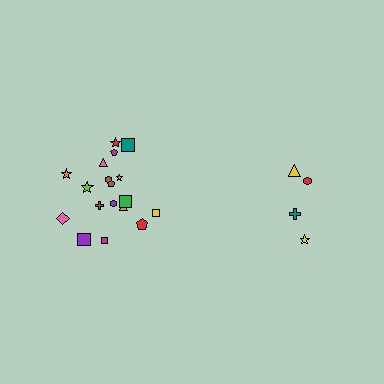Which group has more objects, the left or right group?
The left group.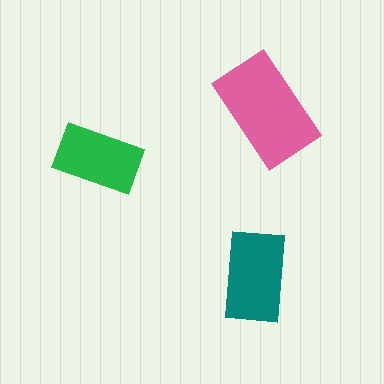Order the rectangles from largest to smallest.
the pink one, the teal one, the green one.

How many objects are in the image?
There are 3 objects in the image.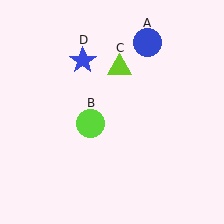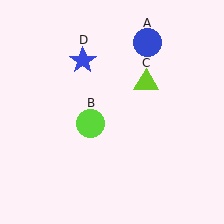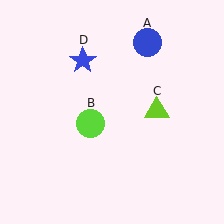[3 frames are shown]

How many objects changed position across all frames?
1 object changed position: lime triangle (object C).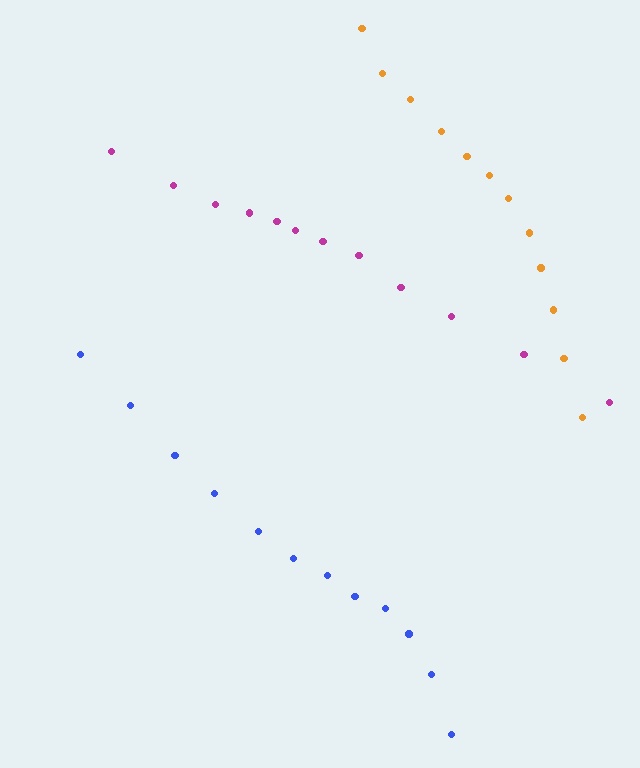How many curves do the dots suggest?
There are 3 distinct paths.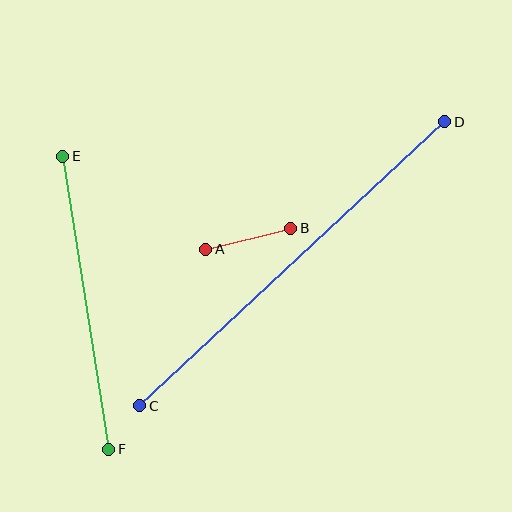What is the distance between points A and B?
The distance is approximately 88 pixels.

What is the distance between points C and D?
The distance is approximately 417 pixels.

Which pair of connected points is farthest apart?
Points C and D are farthest apart.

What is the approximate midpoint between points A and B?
The midpoint is at approximately (248, 239) pixels.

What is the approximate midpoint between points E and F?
The midpoint is at approximately (86, 303) pixels.